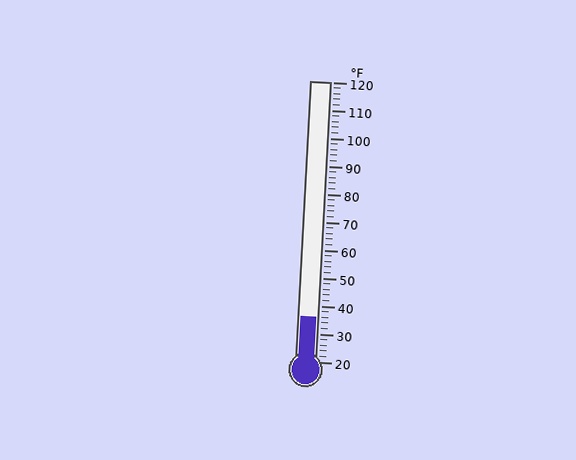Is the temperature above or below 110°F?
The temperature is below 110°F.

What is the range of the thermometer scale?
The thermometer scale ranges from 20°F to 120°F.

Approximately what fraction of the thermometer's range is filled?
The thermometer is filled to approximately 15% of its range.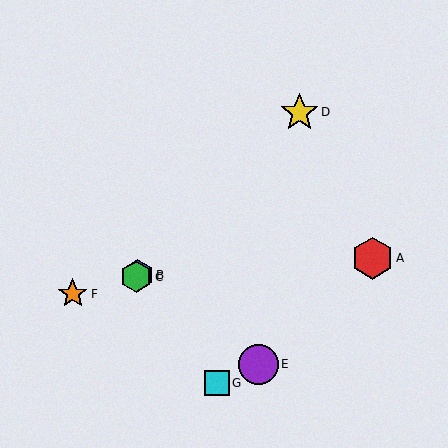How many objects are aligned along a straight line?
3 objects (B, C, D) are aligned along a straight line.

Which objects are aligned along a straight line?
Objects B, C, D are aligned along a straight line.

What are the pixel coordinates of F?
Object F is at (73, 294).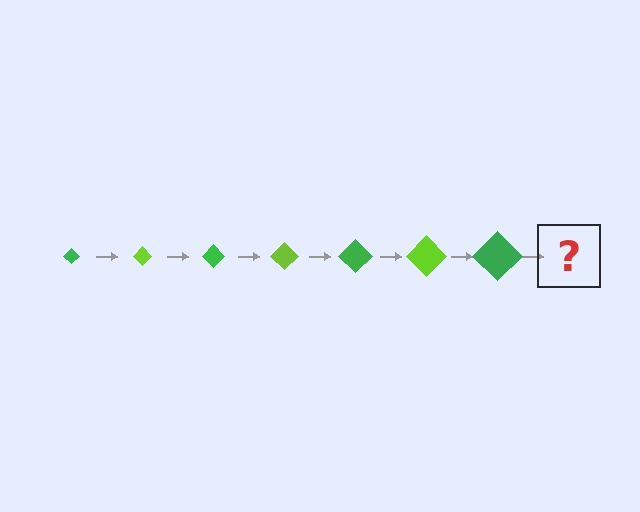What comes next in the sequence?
The next element should be a lime diamond, larger than the previous one.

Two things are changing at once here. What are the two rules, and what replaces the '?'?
The two rules are that the diamond grows larger each step and the color cycles through green and lime. The '?' should be a lime diamond, larger than the previous one.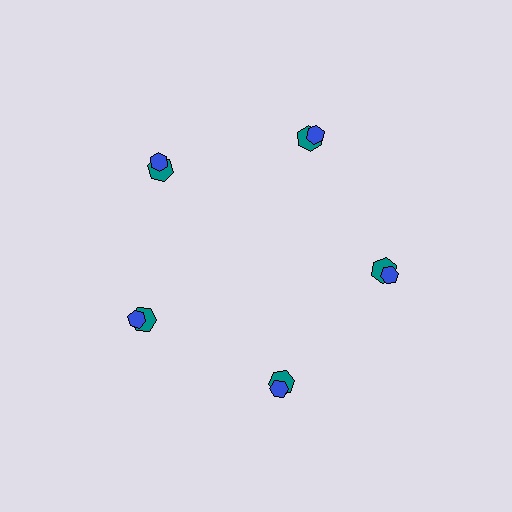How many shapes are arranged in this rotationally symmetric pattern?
There are 10 shapes, arranged in 5 groups of 2.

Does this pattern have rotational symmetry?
Yes, this pattern has 5-fold rotational symmetry. It looks the same after rotating 72 degrees around the center.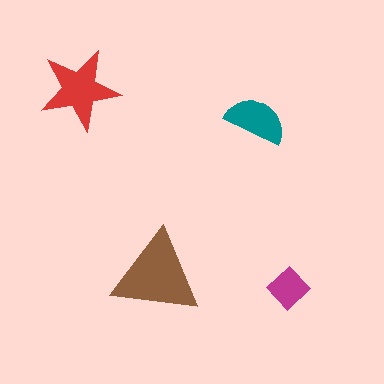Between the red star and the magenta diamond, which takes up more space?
The red star.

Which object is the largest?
The brown triangle.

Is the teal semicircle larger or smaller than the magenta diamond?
Larger.